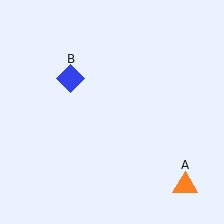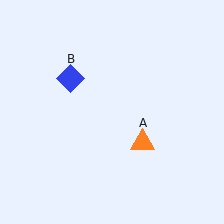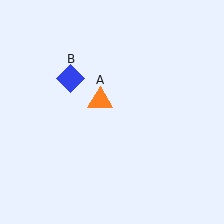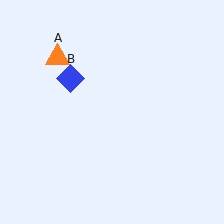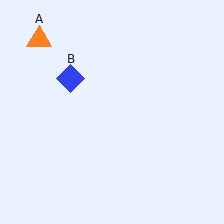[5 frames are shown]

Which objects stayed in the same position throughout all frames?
Blue diamond (object B) remained stationary.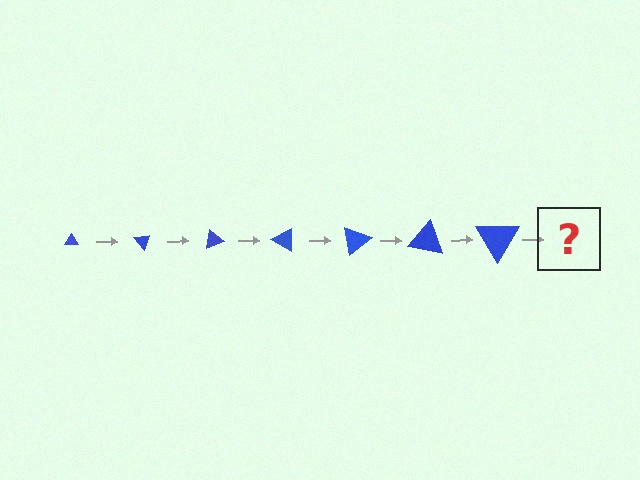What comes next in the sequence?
The next element should be a triangle, larger than the previous one and rotated 350 degrees from the start.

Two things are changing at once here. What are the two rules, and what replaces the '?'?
The two rules are that the triangle grows larger each step and it rotates 50 degrees each step. The '?' should be a triangle, larger than the previous one and rotated 350 degrees from the start.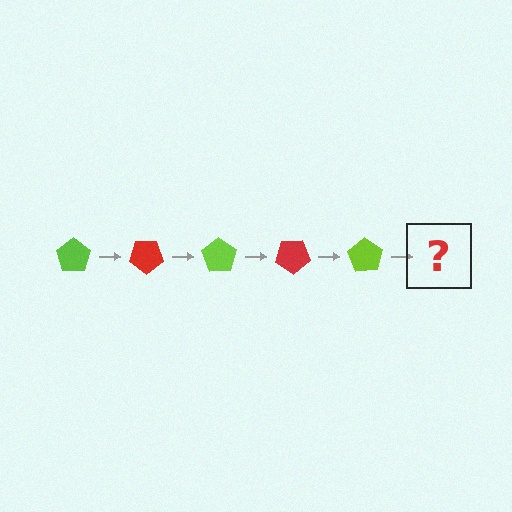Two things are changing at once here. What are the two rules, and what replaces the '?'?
The two rules are that it rotates 35 degrees each step and the color cycles through lime and red. The '?' should be a red pentagon, rotated 175 degrees from the start.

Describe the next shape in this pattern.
It should be a red pentagon, rotated 175 degrees from the start.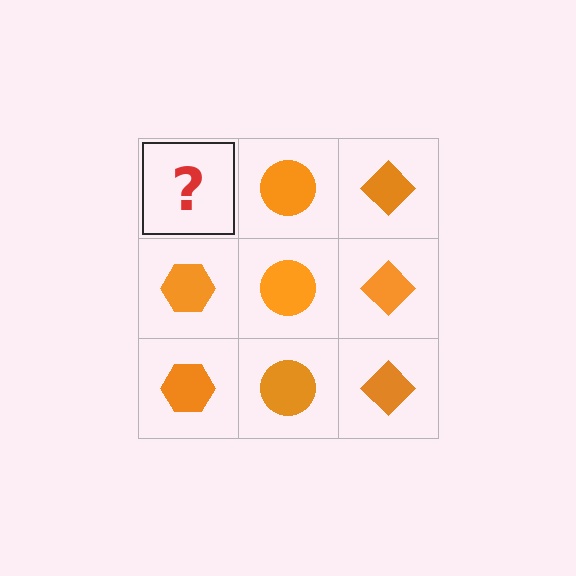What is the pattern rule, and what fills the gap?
The rule is that each column has a consistent shape. The gap should be filled with an orange hexagon.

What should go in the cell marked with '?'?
The missing cell should contain an orange hexagon.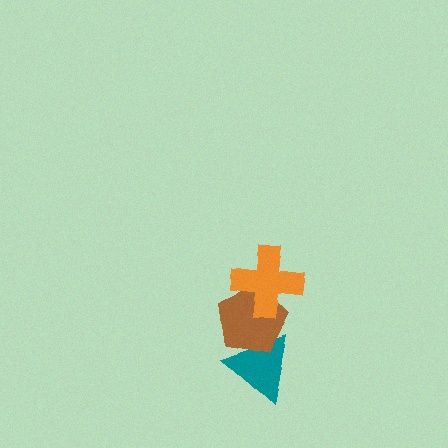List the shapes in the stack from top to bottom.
From top to bottom: the orange cross, the brown pentagon, the teal triangle.